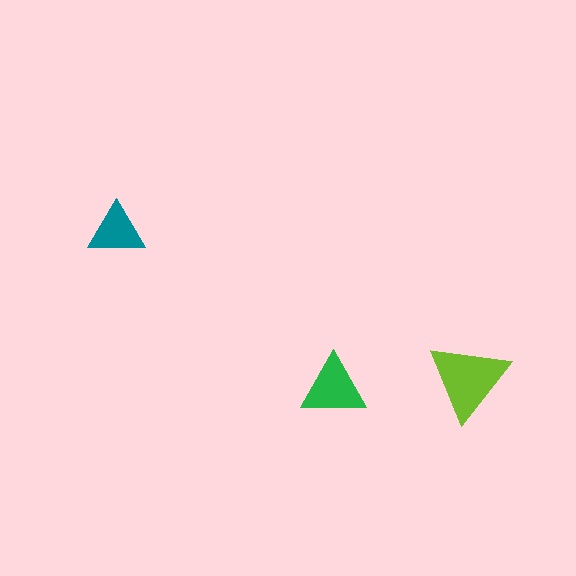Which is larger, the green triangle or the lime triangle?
The lime one.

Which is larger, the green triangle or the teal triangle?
The green one.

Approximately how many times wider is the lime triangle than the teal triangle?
About 1.5 times wider.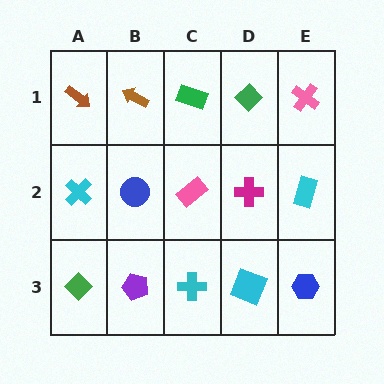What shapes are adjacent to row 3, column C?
A pink rectangle (row 2, column C), a purple pentagon (row 3, column B), a cyan square (row 3, column D).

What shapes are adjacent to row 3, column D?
A magenta cross (row 2, column D), a cyan cross (row 3, column C), a blue hexagon (row 3, column E).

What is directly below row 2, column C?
A cyan cross.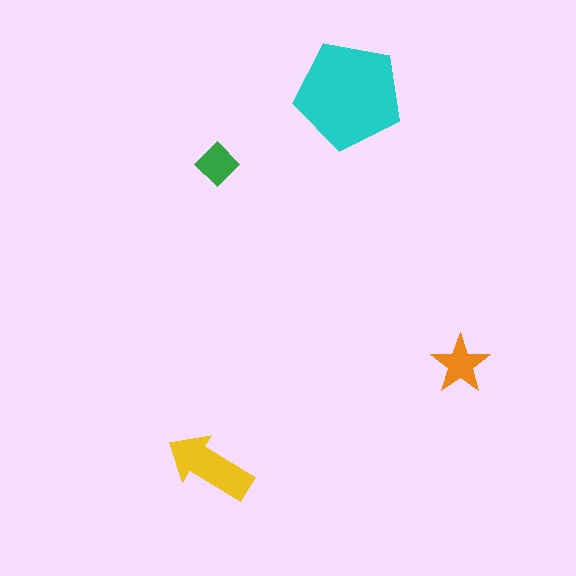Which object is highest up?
The cyan pentagon is topmost.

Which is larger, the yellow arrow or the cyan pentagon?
The cyan pentagon.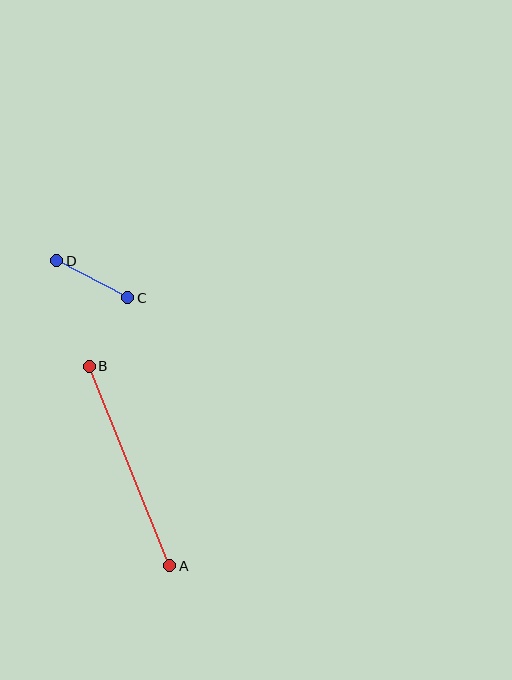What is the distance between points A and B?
The distance is approximately 215 pixels.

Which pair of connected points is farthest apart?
Points A and B are farthest apart.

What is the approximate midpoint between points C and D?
The midpoint is at approximately (92, 279) pixels.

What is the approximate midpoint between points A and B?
The midpoint is at approximately (130, 466) pixels.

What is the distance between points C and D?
The distance is approximately 80 pixels.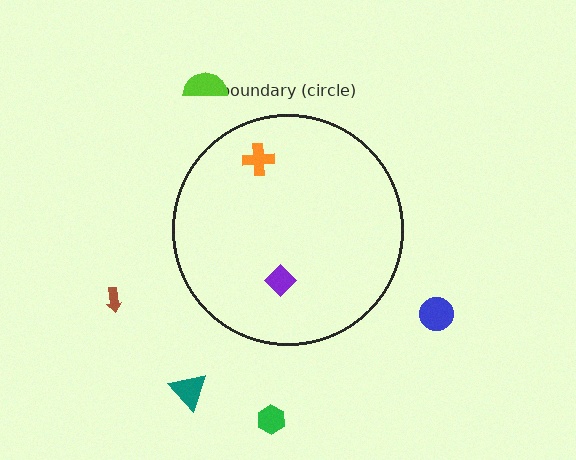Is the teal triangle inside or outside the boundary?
Outside.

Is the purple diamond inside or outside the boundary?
Inside.